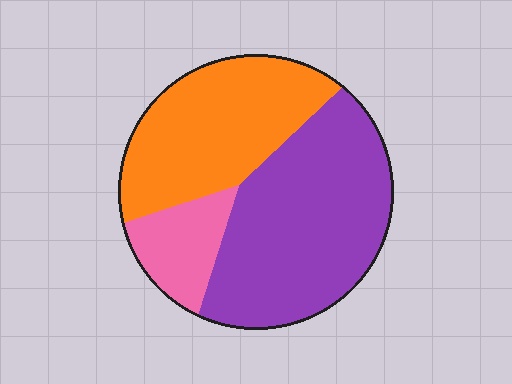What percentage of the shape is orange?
Orange takes up about three eighths (3/8) of the shape.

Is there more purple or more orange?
Purple.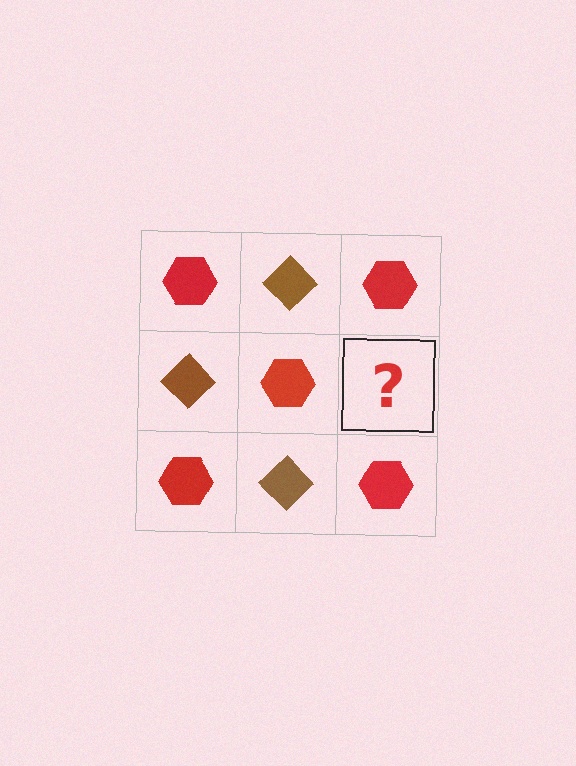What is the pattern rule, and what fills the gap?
The rule is that it alternates red hexagon and brown diamond in a checkerboard pattern. The gap should be filled with a brown diamond.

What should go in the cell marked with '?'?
The missing cell should contain a brown diamond.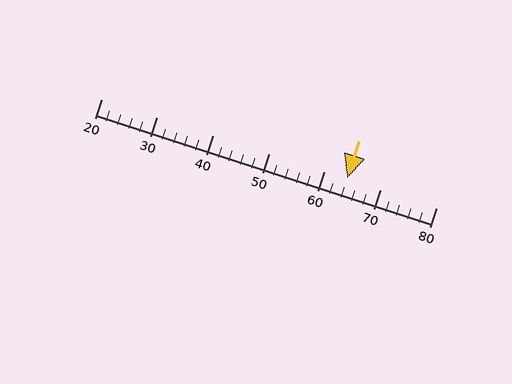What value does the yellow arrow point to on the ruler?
The yellow arrow points to approximately 64.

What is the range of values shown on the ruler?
The ruler shows values from 20 to 80.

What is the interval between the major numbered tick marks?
The major tick marks are spaced 10 units apart.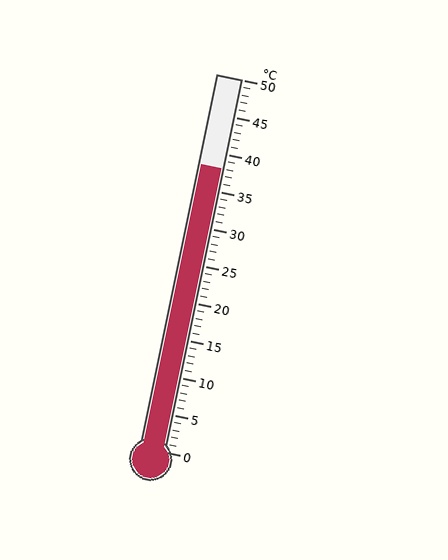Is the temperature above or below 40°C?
The temperature is below 40°C.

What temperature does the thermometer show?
The thermometer shows approximately 38°C.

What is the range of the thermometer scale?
The thermometer scale ranges from 0°C to 50°C.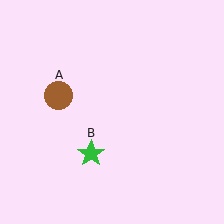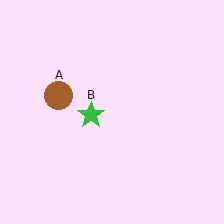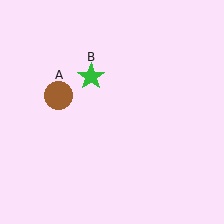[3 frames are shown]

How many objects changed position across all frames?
1 object changed position: green star (object B).